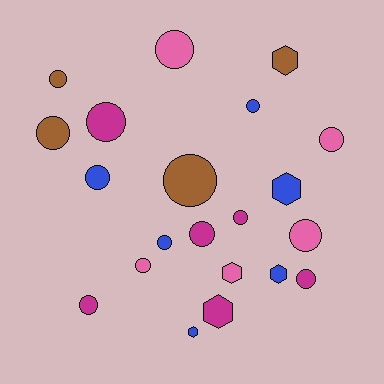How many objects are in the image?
There are 21 objects.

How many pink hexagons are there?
There is 1 pink hexagon.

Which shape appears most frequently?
Circle, with 15 objects.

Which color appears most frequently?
Blue, with 6 objects.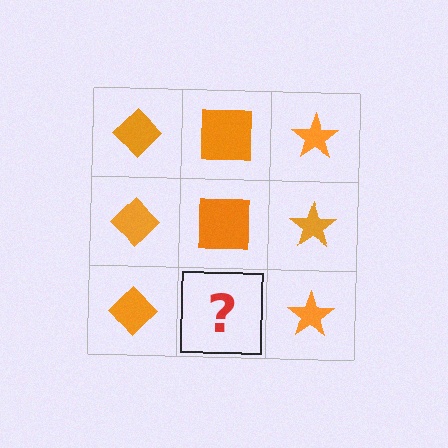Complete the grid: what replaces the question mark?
The question mark should be replaced with an orange square.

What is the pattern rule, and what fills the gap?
The rule is that each column has a consistent shape. The gap should be filled with an orange square.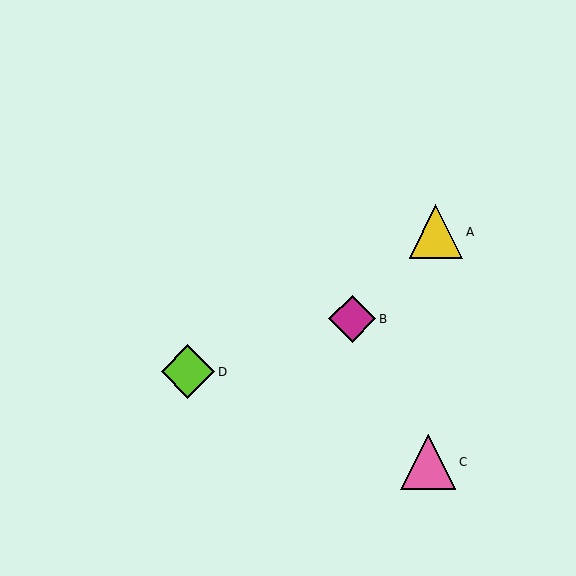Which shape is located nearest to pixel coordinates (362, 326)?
The magenta diamond (labeled B) at (352, 319) is nearest to that location.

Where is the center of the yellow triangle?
The center of the yellow triangle is at (436, 232).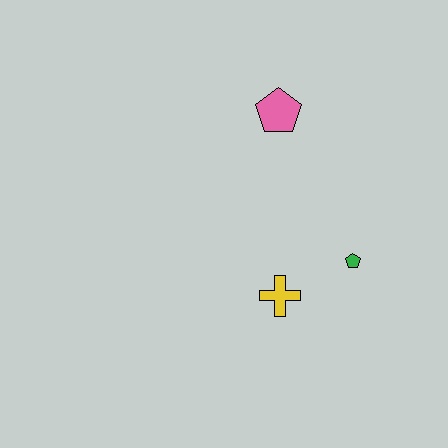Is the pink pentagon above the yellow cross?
Yes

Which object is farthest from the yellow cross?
The pink pentagon is farthest from the yellow cross.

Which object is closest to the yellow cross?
The green pentagon is closest to the yellow cross.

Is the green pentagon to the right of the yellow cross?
Yes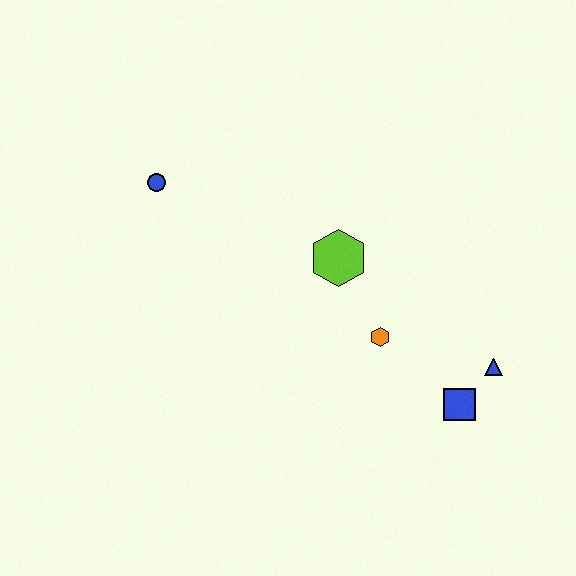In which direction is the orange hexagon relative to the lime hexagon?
The orange hexagon is below the lime hexagon.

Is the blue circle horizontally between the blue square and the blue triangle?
No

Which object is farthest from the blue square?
The blue circle is farthest from the blue square.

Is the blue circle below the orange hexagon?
No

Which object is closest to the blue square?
The blue triangle is closest to the blue square.